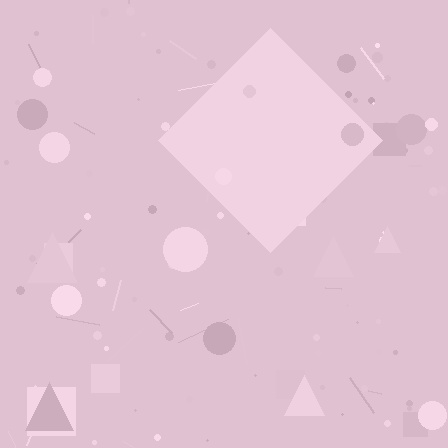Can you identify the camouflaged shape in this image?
The camouflaged shape is a diamond.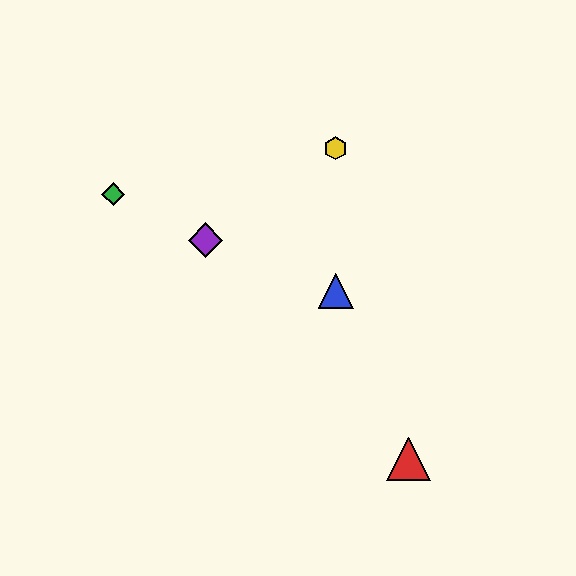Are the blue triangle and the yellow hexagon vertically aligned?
Yes, both are at x≈336.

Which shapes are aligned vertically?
The blue triangle, the yellow hexagon are aligned vertically.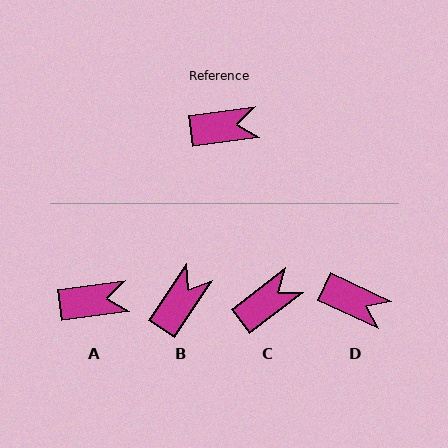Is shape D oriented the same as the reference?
No, it is off by about 33 degrees.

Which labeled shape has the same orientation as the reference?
A.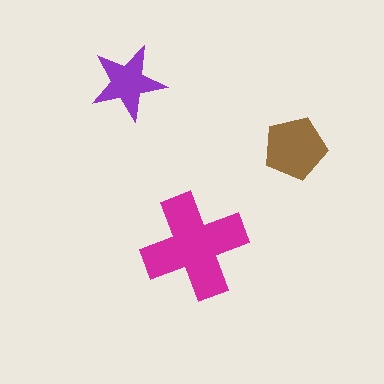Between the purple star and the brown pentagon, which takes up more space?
The brown pentagon.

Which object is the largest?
The magenta cross.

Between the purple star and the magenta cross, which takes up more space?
The magenta cross.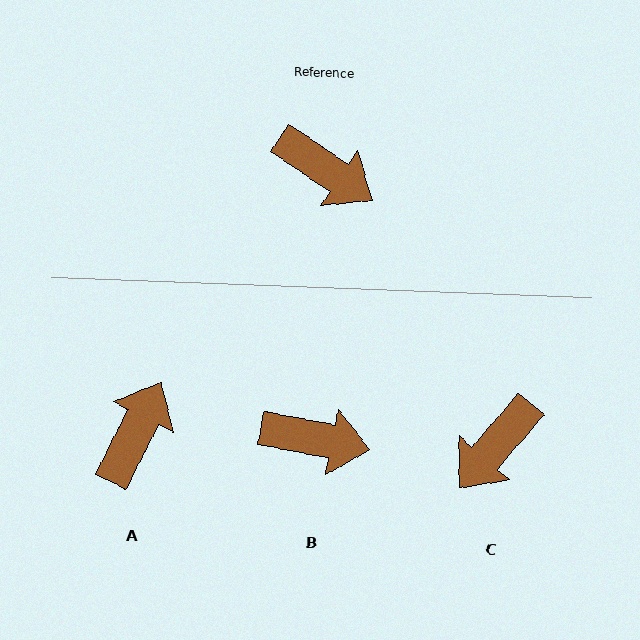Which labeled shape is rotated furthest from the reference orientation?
A, about 97 degrees away.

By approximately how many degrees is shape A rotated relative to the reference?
Approximately 97 degrees counter-clockwise.